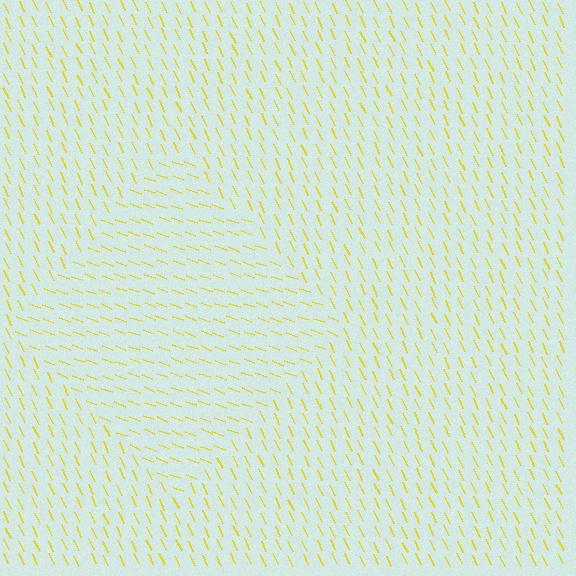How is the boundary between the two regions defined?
The boundary is defined purely by a change in line orientation (approximately 45 degrees difference). All lines are the same color and thickness.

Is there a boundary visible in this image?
Yes, there is a texture boundary formed by a change in line orientation.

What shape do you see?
I see a diamond.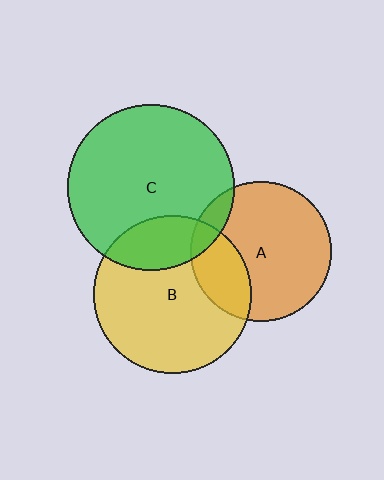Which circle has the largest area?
Circle C (green).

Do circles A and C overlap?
Yes.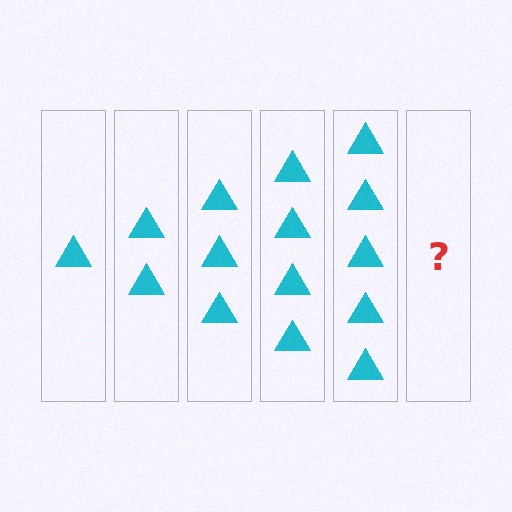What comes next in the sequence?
The next element should be 6 triangles.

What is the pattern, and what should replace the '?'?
The pattern is that each step adds one more triangle. The '?' should be 6 triangles.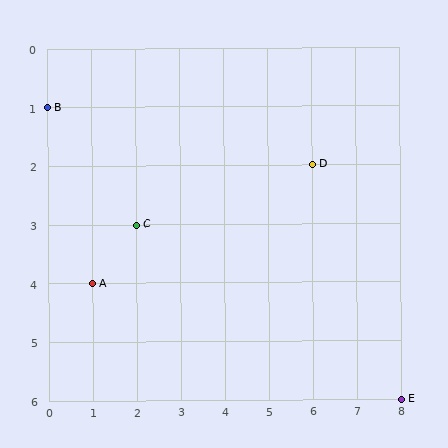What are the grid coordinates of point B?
Point B is at grid coordinates (0, 1).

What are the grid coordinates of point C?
Point C is at grid coordinates (2, 3).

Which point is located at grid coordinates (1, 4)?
Point A is at (1, 4).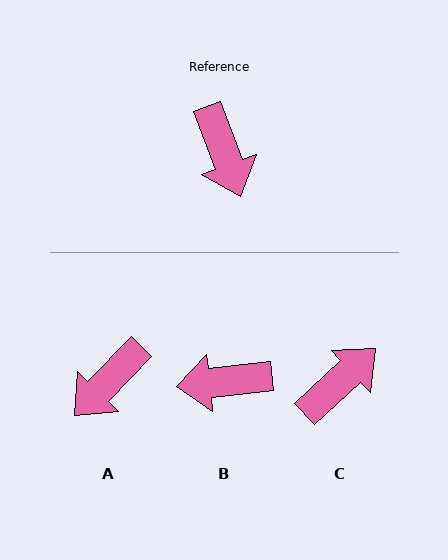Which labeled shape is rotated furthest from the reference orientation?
C, about 112 degrees away.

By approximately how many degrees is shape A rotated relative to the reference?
Approximately 65 degrees clockwise.